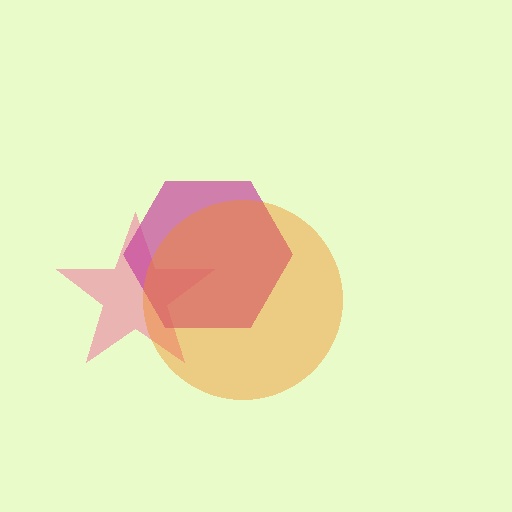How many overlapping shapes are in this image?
There are 3 overlapping shapes in the image.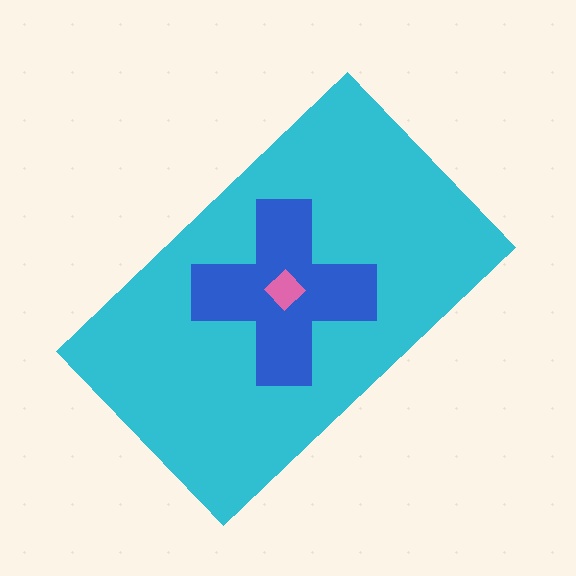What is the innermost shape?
The pink diamond.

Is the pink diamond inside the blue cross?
Yes.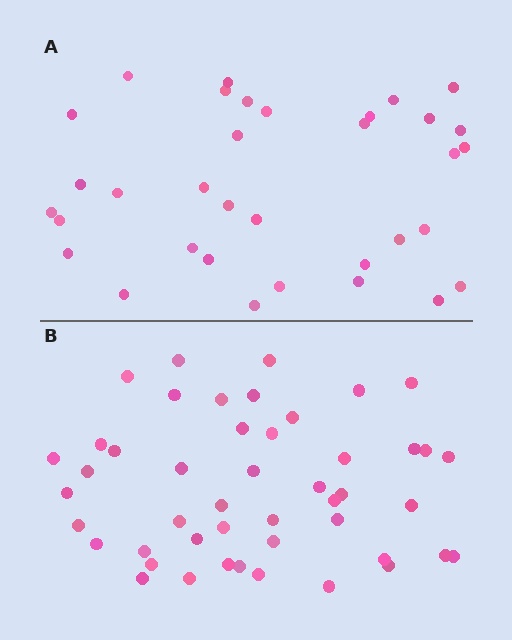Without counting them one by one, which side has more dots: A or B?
Region B (the bottom region) has more dots.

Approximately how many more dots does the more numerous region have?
Region B has approximately 15 more dots than region A.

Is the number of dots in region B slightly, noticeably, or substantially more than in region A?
Region B has noticeably more, but not dramatically so. The ratio is roughly 1.4 to 1.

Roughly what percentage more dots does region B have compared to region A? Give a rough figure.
About 40% more.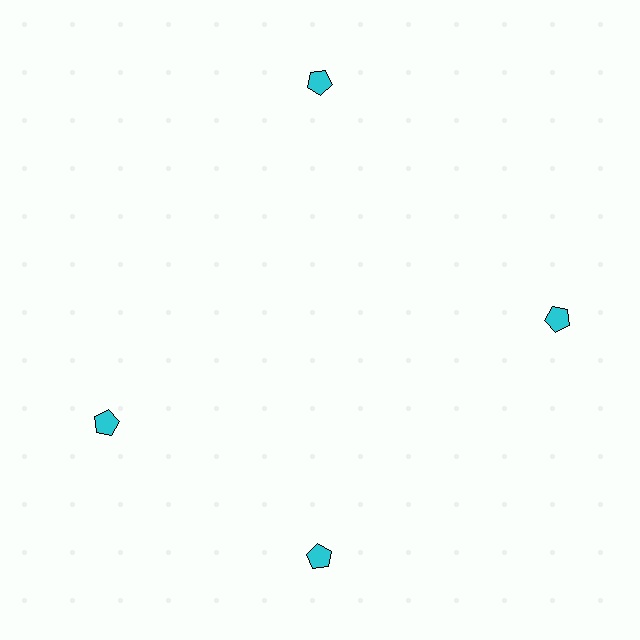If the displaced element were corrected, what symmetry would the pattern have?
It would have 4-fold rotational symmetry — the pattern would map onto itself every 90 degrees.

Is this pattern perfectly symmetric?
No. The 4 cyan pentagons are arranged in a ring, but one element near the 9 o'clock position is rotated out of alignment along the ring, breaking the 4-fold rotational symmetry.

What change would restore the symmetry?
The symmetry would be restored by rotating it back into even spacing with its neighbors so that all 4 pentagons sit at equal angles and equal distance from the center.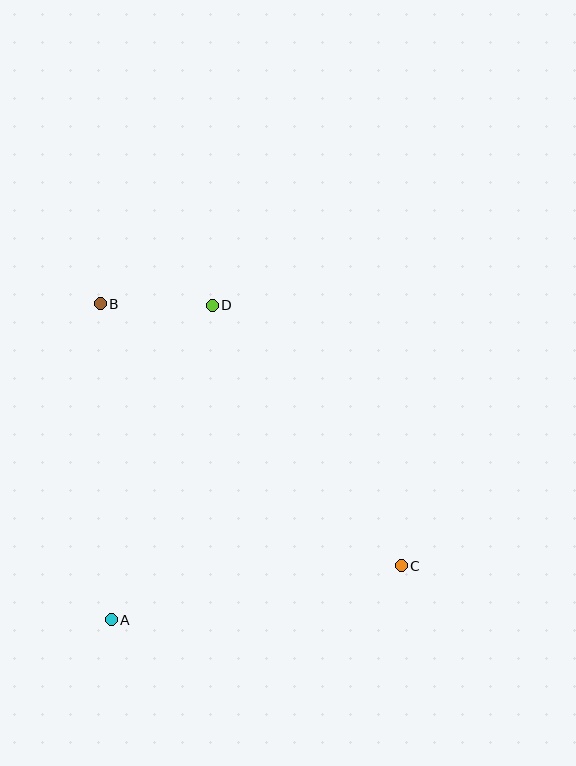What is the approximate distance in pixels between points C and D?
The distance between C and D is approximately 322 pixels.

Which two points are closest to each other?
Points B and D are closest to each other.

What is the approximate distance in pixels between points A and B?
The distance between A and B is approximately 316 pixels.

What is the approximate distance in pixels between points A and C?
The distance between A and C is approximately 295 pixels.